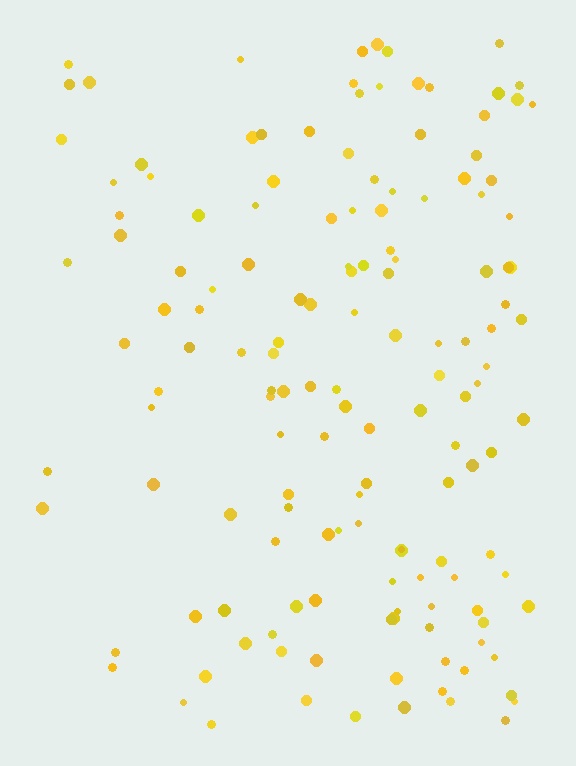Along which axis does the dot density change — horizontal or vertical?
Horizontal.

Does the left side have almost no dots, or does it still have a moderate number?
Still a moderate number, just noticeably fewer than the right.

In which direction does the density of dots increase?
From left to right, with the right side densest.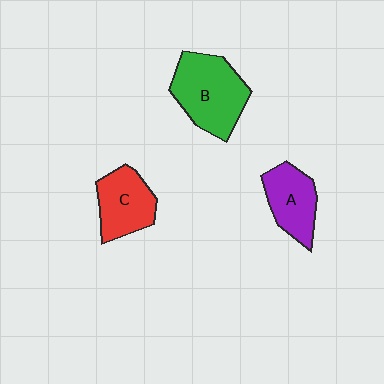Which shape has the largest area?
Shape B (green).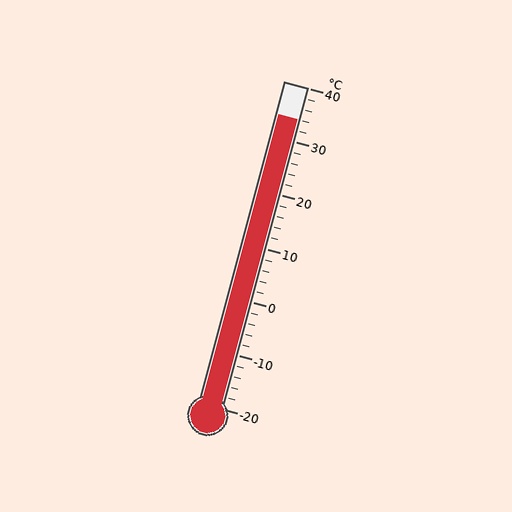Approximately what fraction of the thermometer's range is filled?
The thermometer is filled to approximately 90% of its range.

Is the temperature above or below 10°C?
The temperature is above 10°C.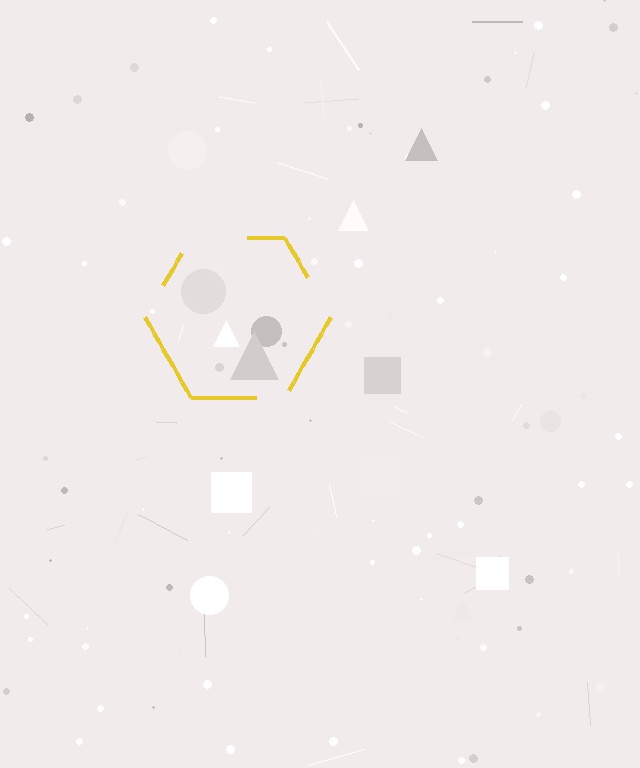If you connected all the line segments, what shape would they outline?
They would outline a hexagon.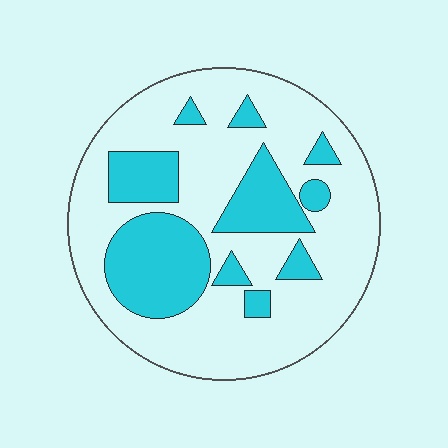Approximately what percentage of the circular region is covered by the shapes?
Approximately 30%.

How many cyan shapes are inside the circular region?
10.